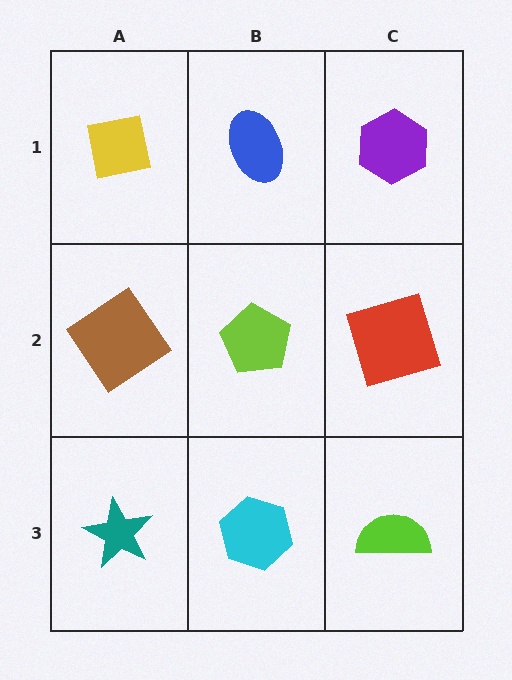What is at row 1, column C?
A purple hexagon.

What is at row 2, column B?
A lime pentagon.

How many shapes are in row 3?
3 shapes.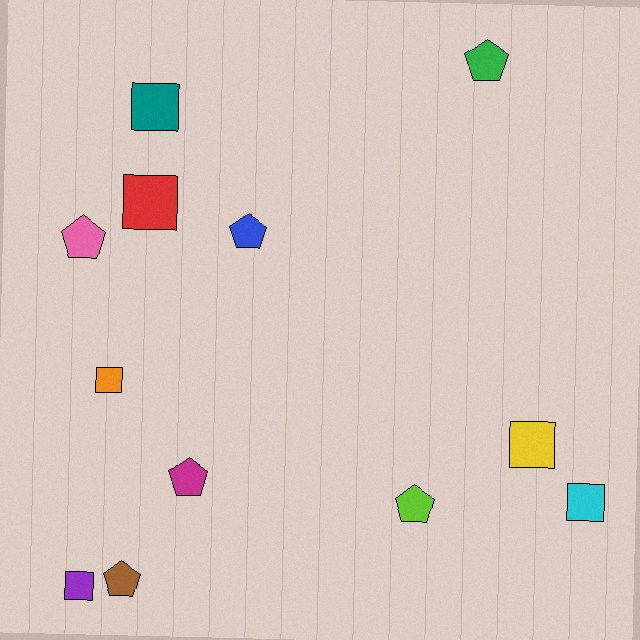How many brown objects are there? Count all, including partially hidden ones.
There is 1 brown object.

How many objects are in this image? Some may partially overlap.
There are 12 objects.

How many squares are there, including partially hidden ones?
There are 6 squares.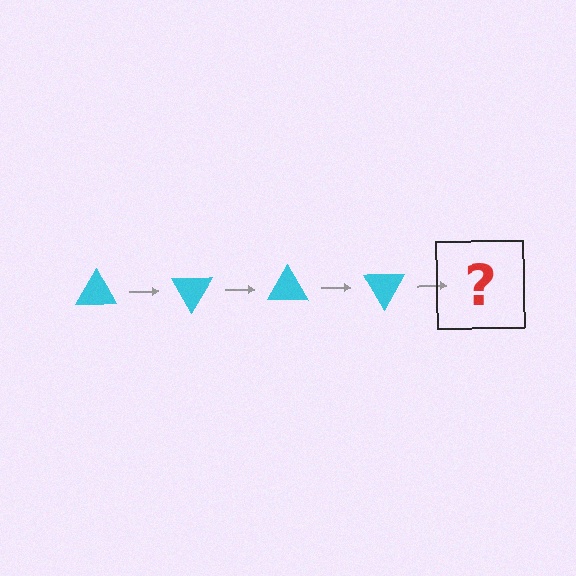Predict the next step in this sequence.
The next step is a cyan triangle rotated 240 degrees.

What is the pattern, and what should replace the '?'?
The pattern is that the triangle rotates 60 degrees each step. The '?' should be a cyan triangle rotated 240 degrees.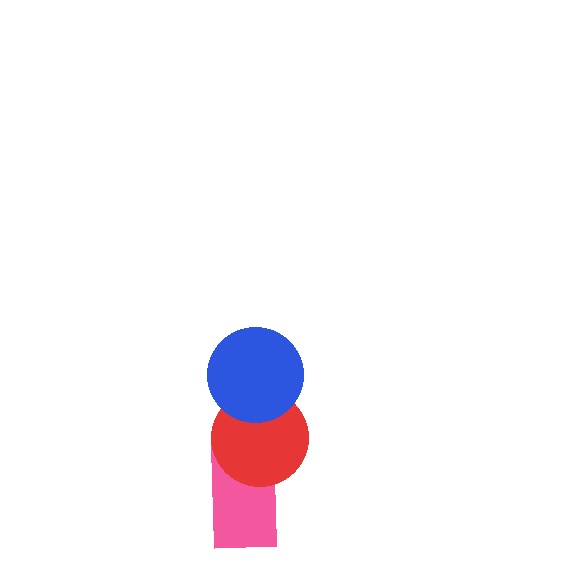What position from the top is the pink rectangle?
The pink rectangle is 3rd from the top.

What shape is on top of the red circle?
The blue circle is on top of the red circle.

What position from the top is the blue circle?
The blue circle is 1st from the top.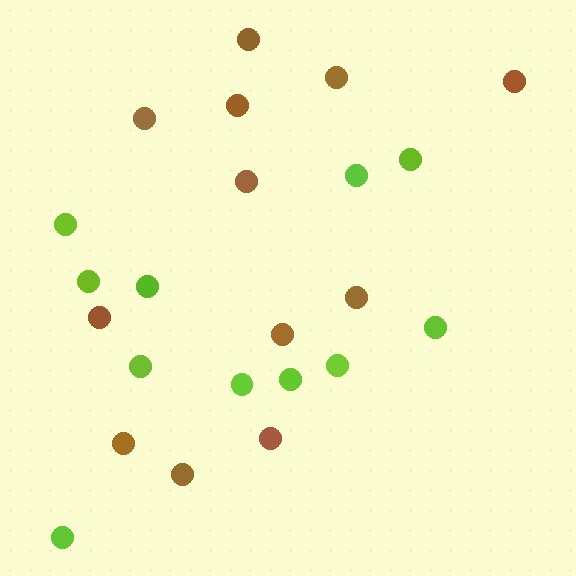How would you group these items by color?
There are 2 groups: one group of lime circles (11) and one group of brown circles (12).